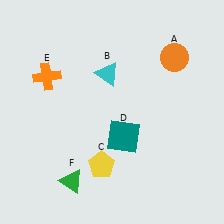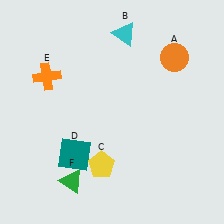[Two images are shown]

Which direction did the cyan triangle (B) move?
The cyan triangle (B) moved up.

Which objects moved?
The objects that moved are: the cyan triangle (B), the teal square (D).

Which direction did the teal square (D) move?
The teal square (D) moved left.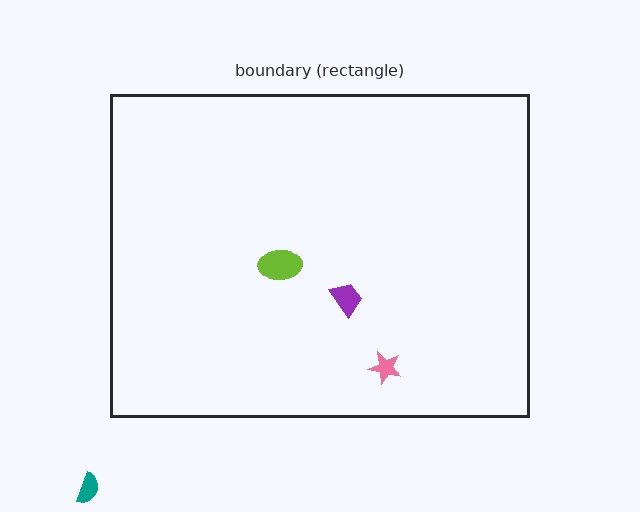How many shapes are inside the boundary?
3 inside, 1 outside.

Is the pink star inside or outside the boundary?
Inside.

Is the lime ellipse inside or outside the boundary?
Inside.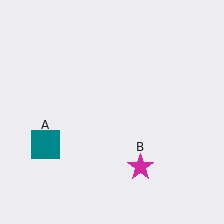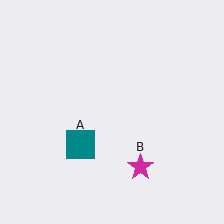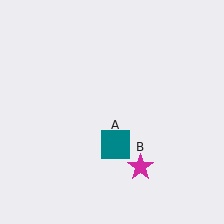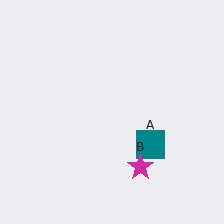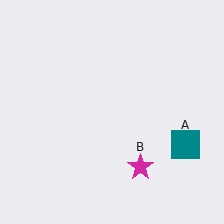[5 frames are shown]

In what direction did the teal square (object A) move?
The teal square (object A) moved right.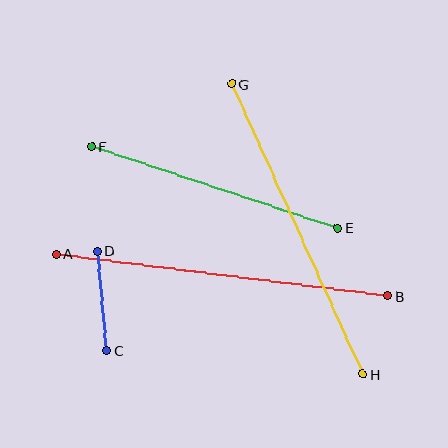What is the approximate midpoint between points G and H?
The midpoint is at approximately (297, 229) pixels.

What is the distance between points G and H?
The distance is approximately 318 pixels.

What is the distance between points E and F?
The distance is approximately 259 pixels.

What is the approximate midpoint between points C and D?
The midpoint is at approximately (102, 301) pixels.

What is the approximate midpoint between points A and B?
The midpoint is at approximately (222, 275) pixels.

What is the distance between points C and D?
The distance is approximately 100 pixels.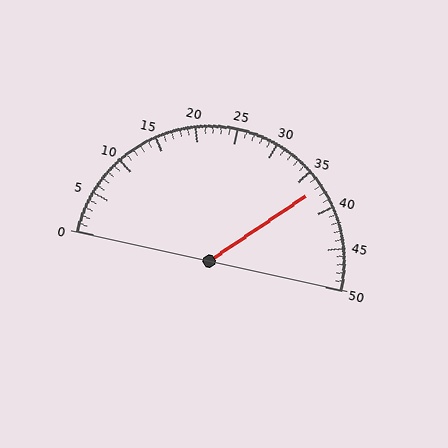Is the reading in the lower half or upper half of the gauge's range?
The reading is in the upper half of the range (0 to 50).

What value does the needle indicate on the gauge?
The needle indicates approximately 37.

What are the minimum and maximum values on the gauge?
The gauge ranges from 0 to 50.